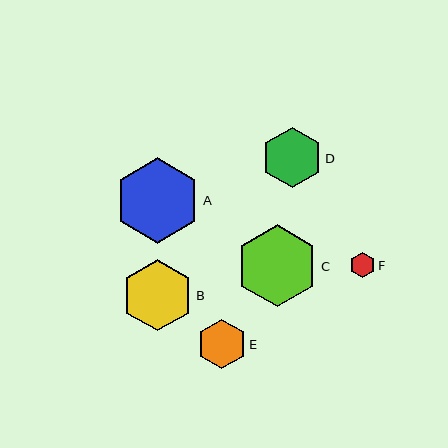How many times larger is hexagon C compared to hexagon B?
Hexagon C is approximately 1.1 times the size of hexagon B.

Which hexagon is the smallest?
Hexagon F is the smallest with a size of approximately 26 pixels.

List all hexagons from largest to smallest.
From largest to smallest: A, C, B, D, E, F.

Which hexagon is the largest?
Hexagon A is the largest with a size of approximately 86 pixels.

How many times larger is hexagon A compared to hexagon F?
Hexagon A is approximately 3.4 times the size of hexagon F.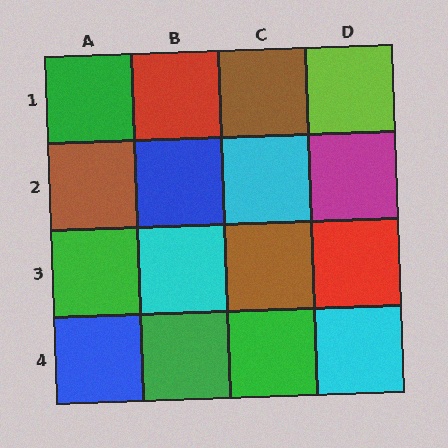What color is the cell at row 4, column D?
Cyan.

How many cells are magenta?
1 cell is magenta.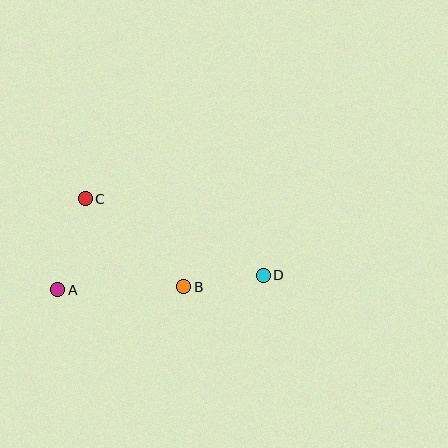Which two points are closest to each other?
Points B and D are closest to each other.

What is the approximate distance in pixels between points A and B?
The distance between A and B is approximately 126 pixels.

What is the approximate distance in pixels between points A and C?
The distance between A and C is approximately 95 pixels.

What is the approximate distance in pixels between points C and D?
The distance between C and D is approximately 194 pixels.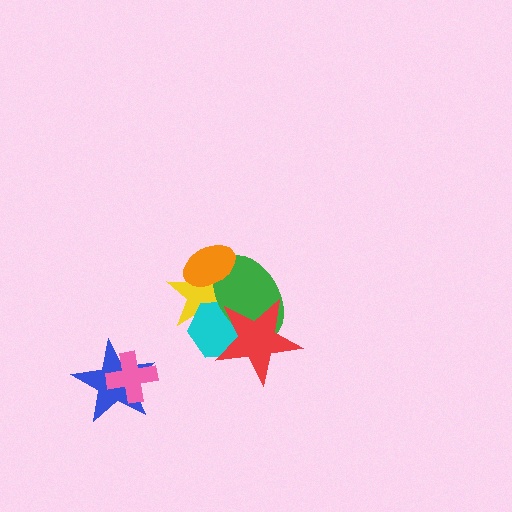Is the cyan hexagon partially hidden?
Yes, it is partially covered by another shape.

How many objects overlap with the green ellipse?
4 objects overlap with the green ellipse.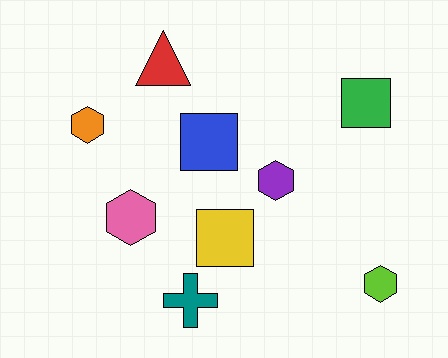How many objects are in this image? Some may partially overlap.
There are 9 objects.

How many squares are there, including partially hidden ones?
There are 3 squares.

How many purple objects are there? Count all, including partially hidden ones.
There is 1 purple object.